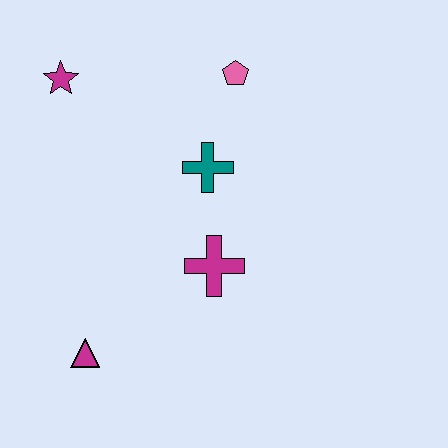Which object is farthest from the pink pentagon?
The magenta triangle is farthest from the pink pentagon.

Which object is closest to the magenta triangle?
The magenta cross is closest to the magenta triangle.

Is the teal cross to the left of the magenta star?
No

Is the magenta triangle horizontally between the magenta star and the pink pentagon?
Yes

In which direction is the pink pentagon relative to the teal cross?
The pink pentagon is above the teal cross.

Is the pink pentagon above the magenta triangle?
Yes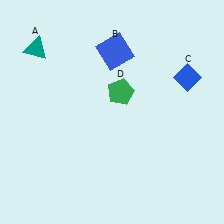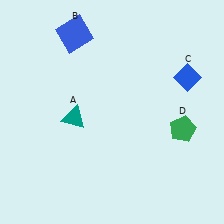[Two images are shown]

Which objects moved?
The objects that moved are: the teal triangle (A), the blue square (B), the green pentagon (D).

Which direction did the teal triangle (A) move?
The teal triangle (A) moved down.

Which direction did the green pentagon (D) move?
The green pentagon (D) moved right.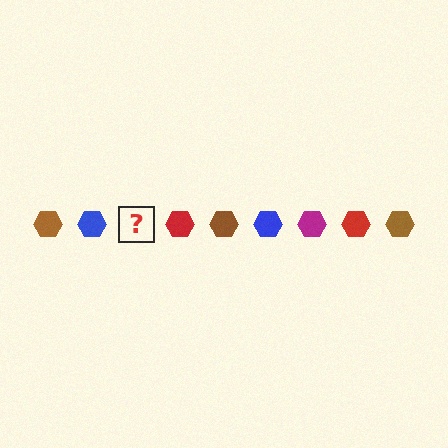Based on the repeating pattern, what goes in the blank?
The blank should be a magenta hexagon.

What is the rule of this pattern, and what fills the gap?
The rule is that the pattern cycles through brown, blue, magenta, red hexagons. The gap should be filled with a magenta hexagon.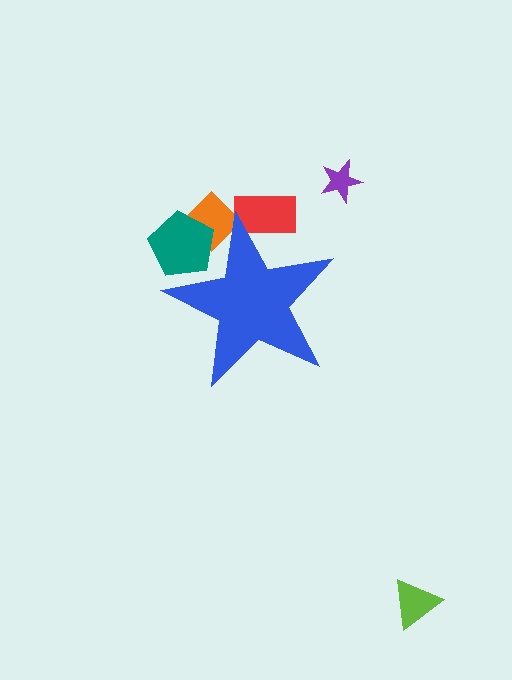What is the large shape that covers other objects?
A blue star.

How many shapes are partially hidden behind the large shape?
3 shapes are partially hidden.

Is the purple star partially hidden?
No, the purple star is fully visible.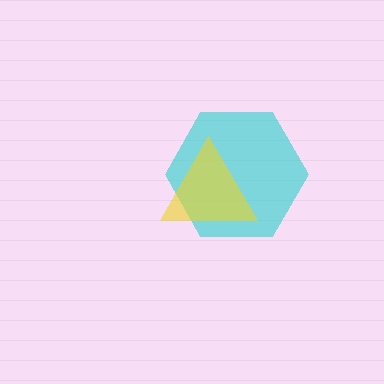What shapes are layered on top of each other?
The layered shapes are: a cyan hexagon, a yellow triangle.